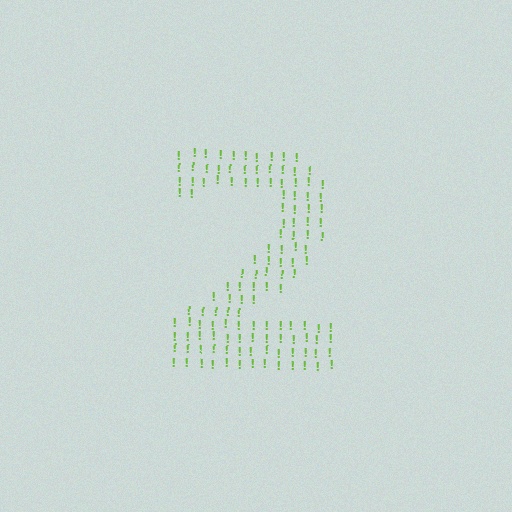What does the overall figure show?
The overall figure shows the digit 2.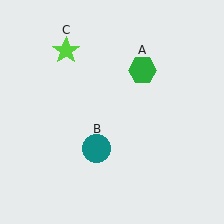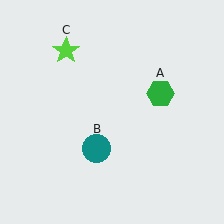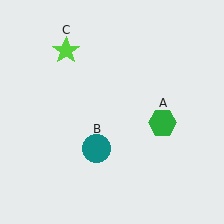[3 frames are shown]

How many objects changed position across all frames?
1 object changed position: green hexagon (object A).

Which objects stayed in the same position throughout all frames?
Teal circle (object B) and lime star (object C) remained stationary.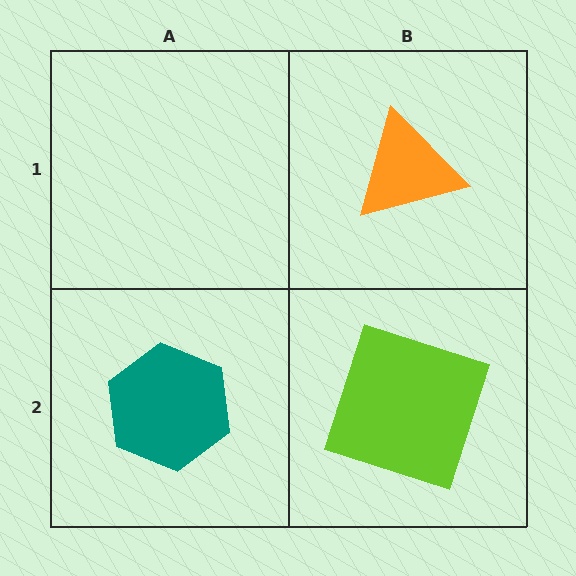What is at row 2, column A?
A teal hexagon.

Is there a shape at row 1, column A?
No, that cell is empty.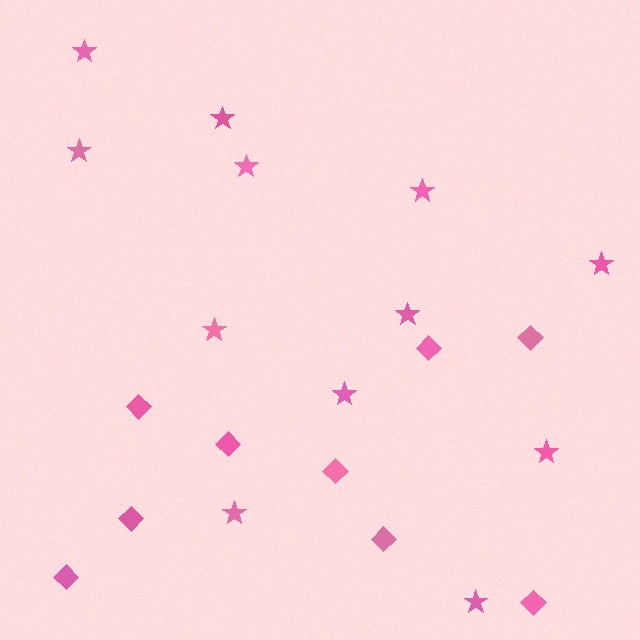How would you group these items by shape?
There are 2 groups: one group of stars (12) and one group of diamonds (9).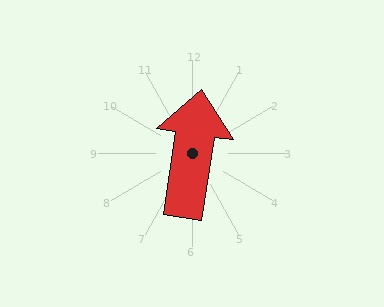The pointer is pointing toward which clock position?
Roughly 12 o'clock.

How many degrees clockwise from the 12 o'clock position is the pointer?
Approximately 8 degrees.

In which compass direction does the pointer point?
North.